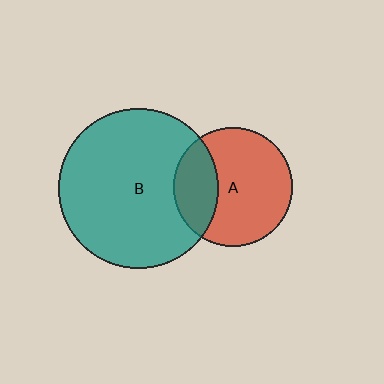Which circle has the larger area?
Circle B (teal).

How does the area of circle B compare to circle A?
Approximately 1.8 times.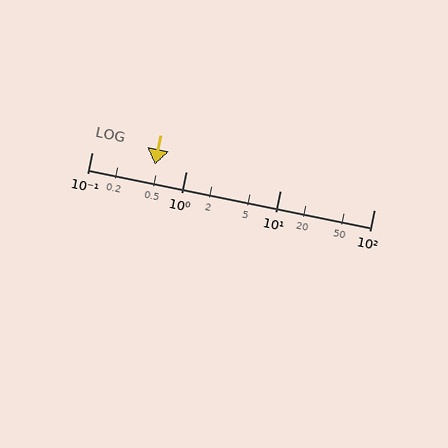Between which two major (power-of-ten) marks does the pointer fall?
The pointer is between 0.1 and 1.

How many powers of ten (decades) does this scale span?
The scale spans 3 decades, from 0.1 to 100.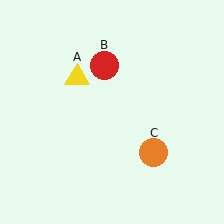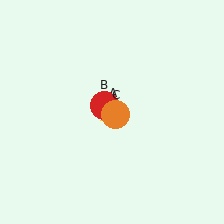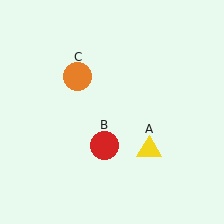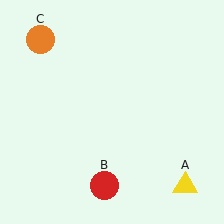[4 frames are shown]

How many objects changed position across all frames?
3 objects changed position: yellow triangle (object A), red circle (object B), orange circle (object C).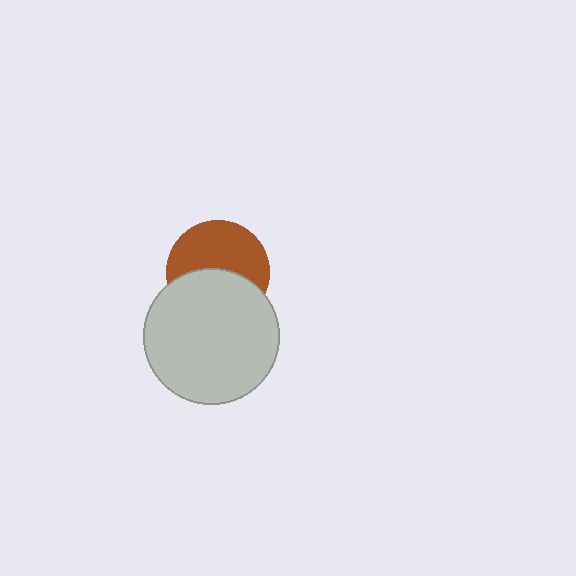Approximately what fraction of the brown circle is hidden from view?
Roughly 47% of the brown circle is hidden behind the light gray circle.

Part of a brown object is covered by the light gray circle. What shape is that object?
It is a circle.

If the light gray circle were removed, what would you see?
You would see the complete brown circle.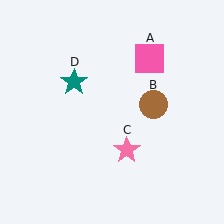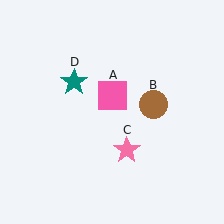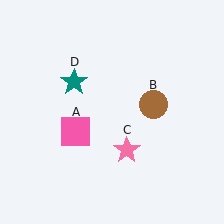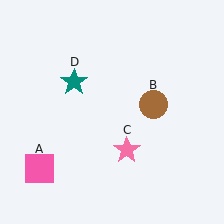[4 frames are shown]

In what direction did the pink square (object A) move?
The pink square (object A) moved down and to the left.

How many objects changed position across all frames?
1 object changed position: pink square (object A).